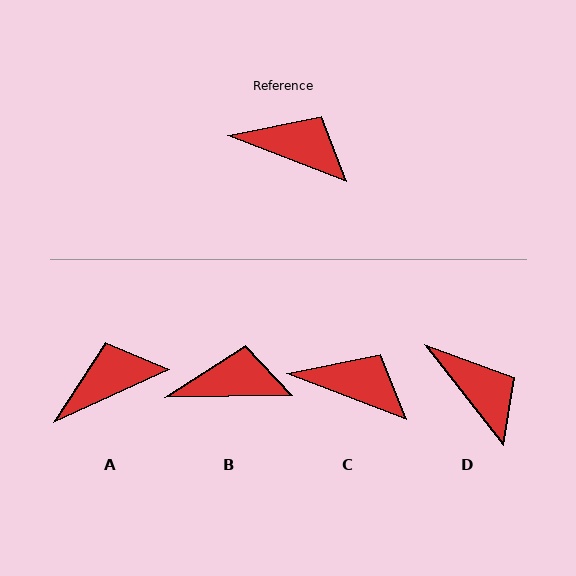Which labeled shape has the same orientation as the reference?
C.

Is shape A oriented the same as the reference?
No, it is off by about 46 degrees.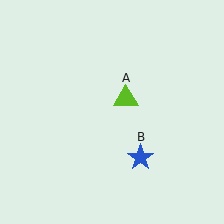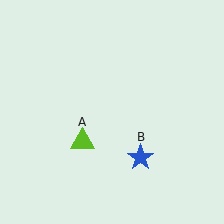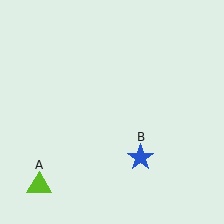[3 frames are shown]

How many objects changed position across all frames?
1 object changed position: lime triangle (object A).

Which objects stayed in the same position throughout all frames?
Blue star (object B) remained stationary.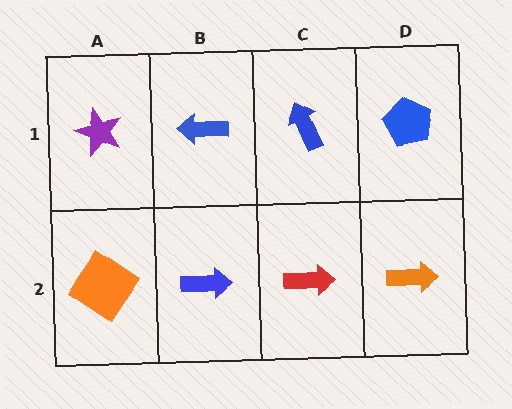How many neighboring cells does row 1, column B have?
3.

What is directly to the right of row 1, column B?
A blue arrow.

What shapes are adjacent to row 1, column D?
An orange arrow (row 2, column D), a blue arrow (row 1, column C).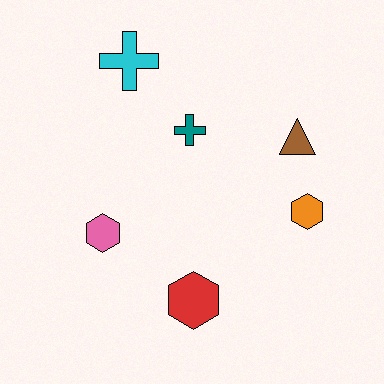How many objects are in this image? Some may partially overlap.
There are 6 objects.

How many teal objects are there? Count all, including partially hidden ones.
There is 1 teal object.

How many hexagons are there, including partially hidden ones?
There are 3 hexagons.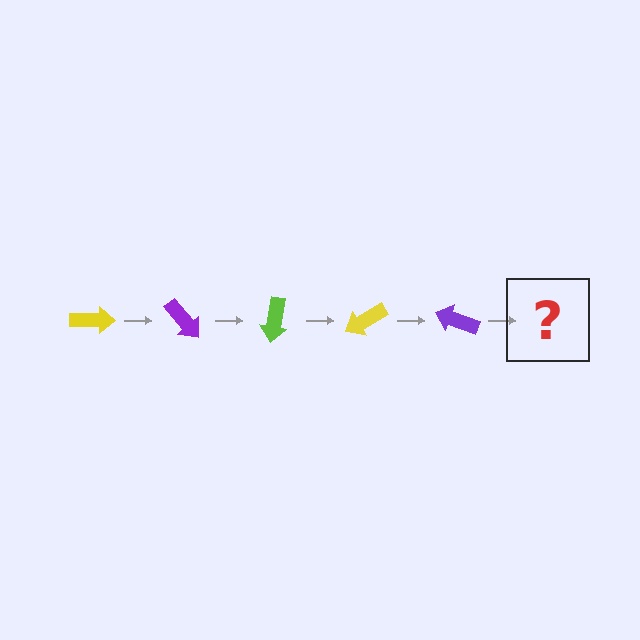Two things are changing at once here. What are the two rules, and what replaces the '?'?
The two rules are that it rotates 50 degrees each step and the color cycles through yellow, purple, and lime. The '?' should be a lime arrow, rotated 250 degrees from the start.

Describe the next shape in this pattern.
It should be a lime arrow, rotated 250 degrees from the start.